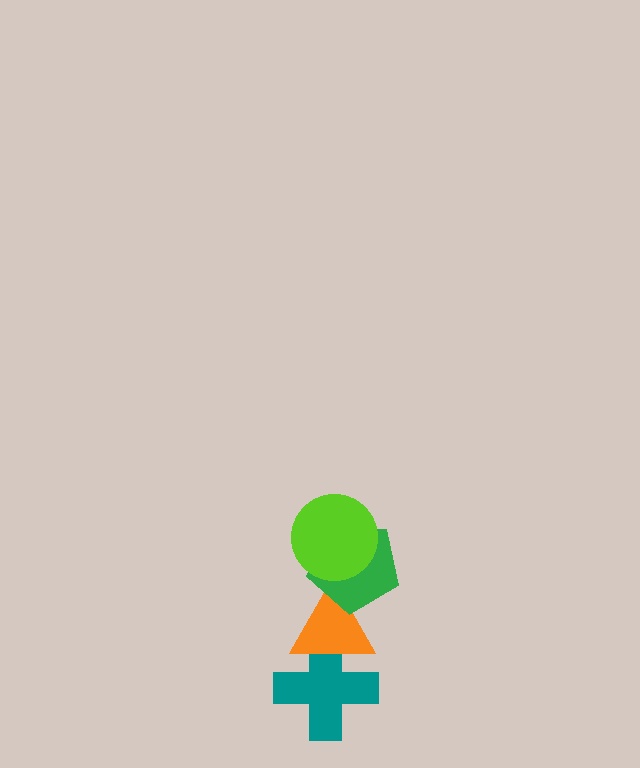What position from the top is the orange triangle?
The orange triangle is 3rd from the top.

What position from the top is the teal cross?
The teal cross is 4th from the top.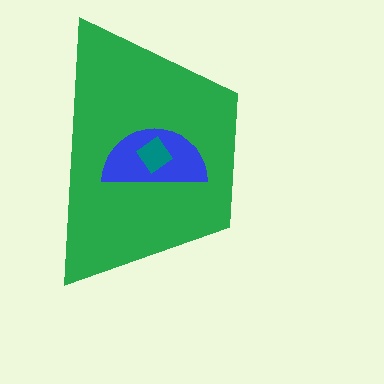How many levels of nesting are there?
3.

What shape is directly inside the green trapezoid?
The blue semicircle.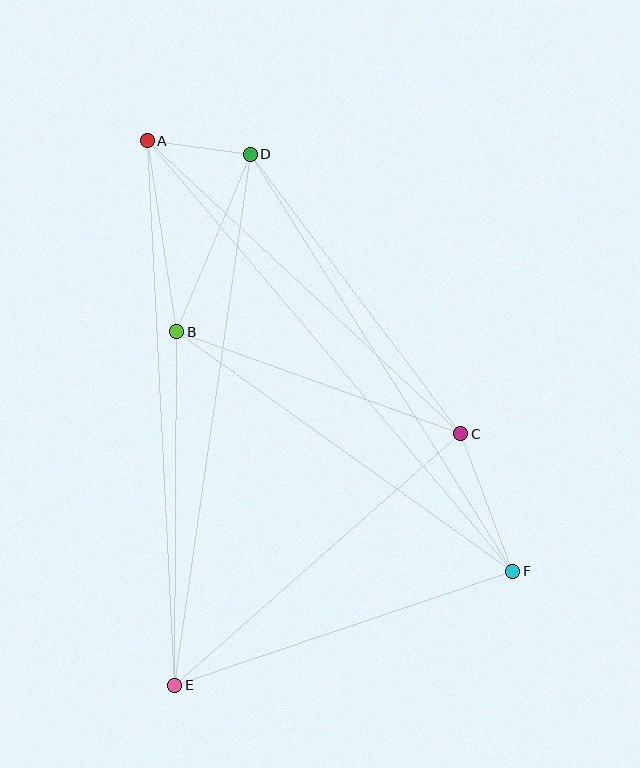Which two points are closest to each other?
Points A and D are closest to each other.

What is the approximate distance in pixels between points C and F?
The distance between C and F is approximately 147 pixels.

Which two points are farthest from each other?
Points A and F are farthest from each other.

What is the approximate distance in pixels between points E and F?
The distance between E and F is approximately 357 pixels.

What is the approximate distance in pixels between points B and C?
The distance between B and C is approximately 302 pixels.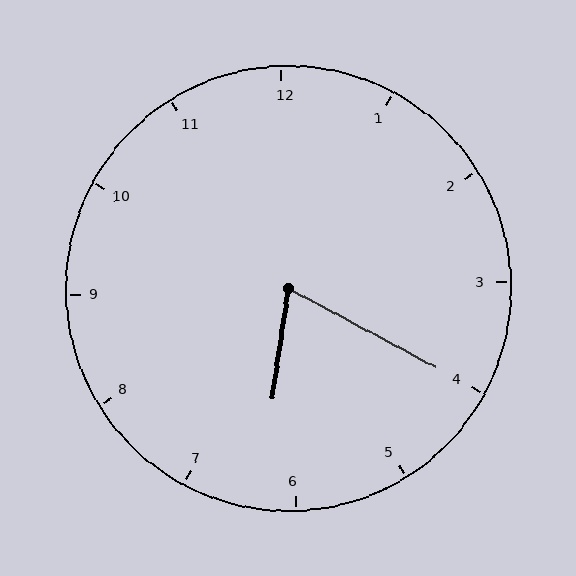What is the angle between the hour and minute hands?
Approximately 70 degrees.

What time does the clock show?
6:20.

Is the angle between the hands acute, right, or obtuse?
It is acute.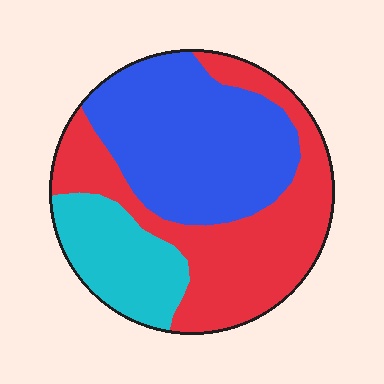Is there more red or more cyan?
Red.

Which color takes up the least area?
Cyan, at roughly 20%.